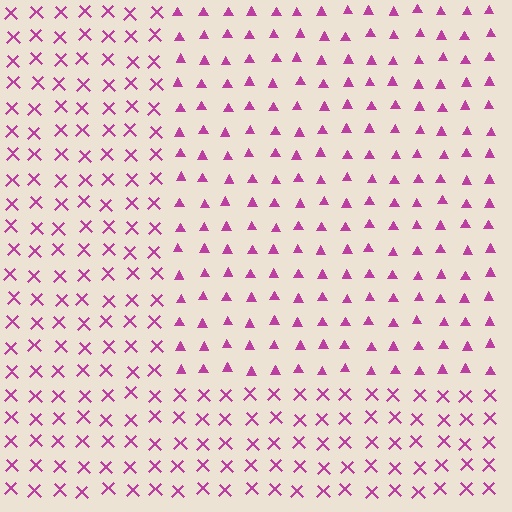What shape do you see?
I see a rectangle.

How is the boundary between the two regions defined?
The boundary is defined by a change in element shape: triangles inside vs. X marks outside. All elements share the same color and spacing.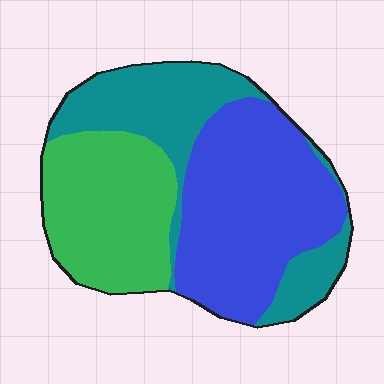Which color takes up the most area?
Blue, at roughly 40%.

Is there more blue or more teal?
Blue.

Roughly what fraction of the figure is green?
Green covers 30% of the figure.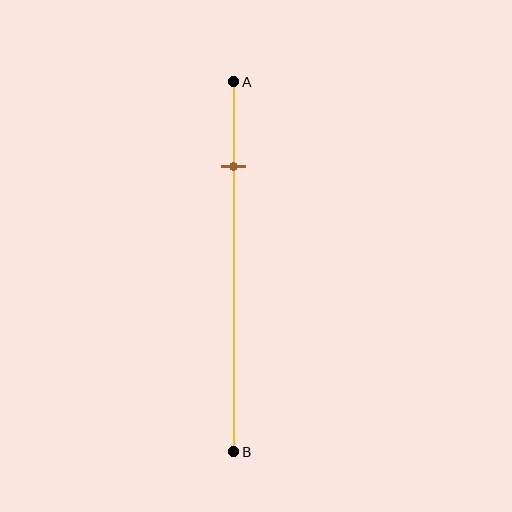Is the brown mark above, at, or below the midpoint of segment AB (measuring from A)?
The brown mark is above the midpoint of segment AB.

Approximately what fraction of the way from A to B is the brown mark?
The brown mark is approximately 25% of the way from A to B.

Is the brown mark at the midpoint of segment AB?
No, the mark is at about 25% from A, not at the 50% midpoint.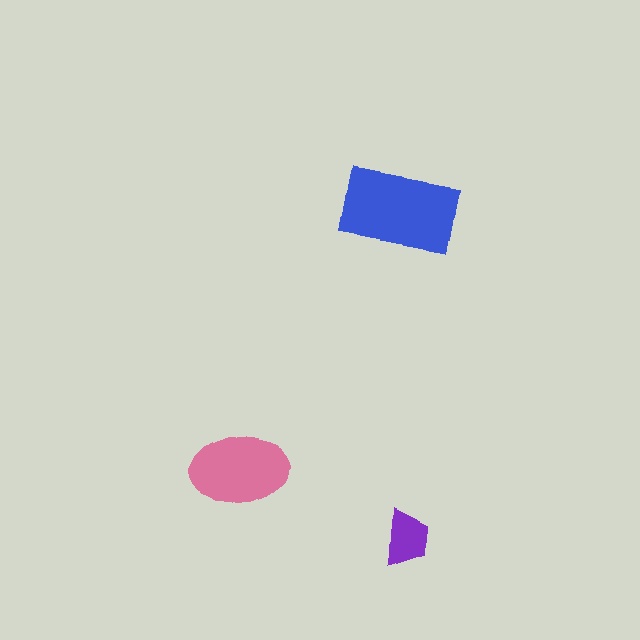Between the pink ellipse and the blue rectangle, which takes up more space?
The blue rectangle.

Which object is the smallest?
The purple trapezoid.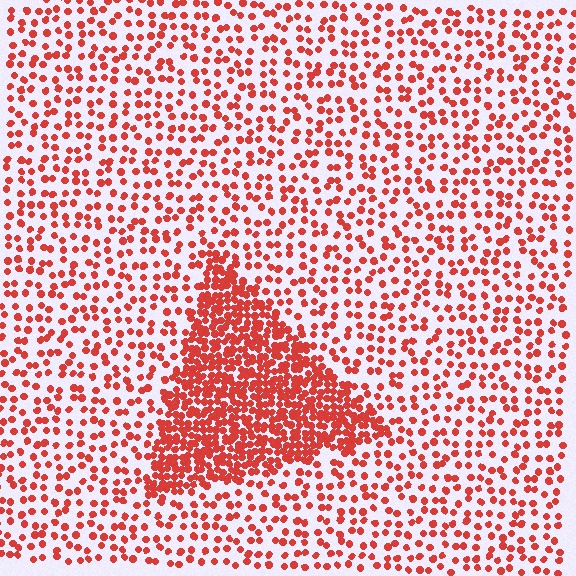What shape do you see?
I see a triangle.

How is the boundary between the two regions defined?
The boundary is defined by a change in element density (approximately 2.8x ratio). All elements are the same color, size, and shape.